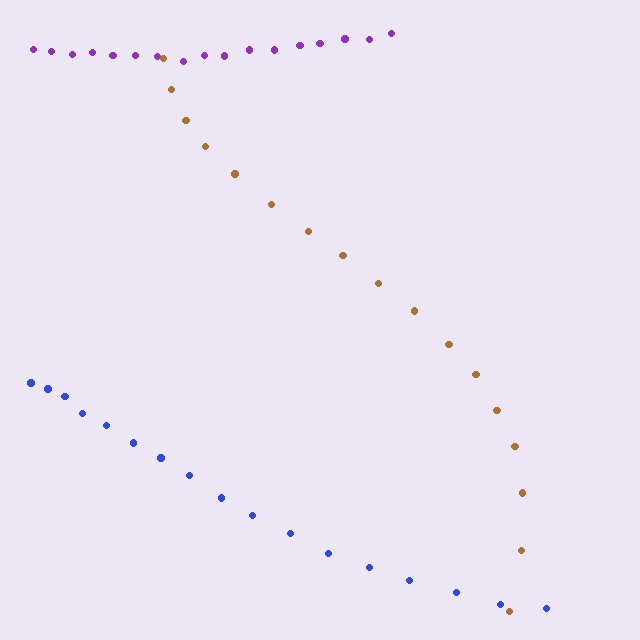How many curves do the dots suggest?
There are 3 distinct paths.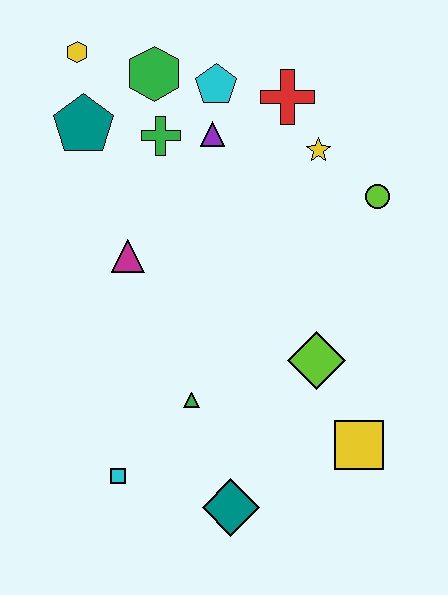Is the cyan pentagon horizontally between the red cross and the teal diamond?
No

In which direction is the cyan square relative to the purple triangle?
The cyan square is below the purple triangle.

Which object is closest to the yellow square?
The lime diamond is closest to the yellow square.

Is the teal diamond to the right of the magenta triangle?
Yes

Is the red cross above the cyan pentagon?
No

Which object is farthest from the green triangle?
The yellow hexagon is farthest from the green triangle.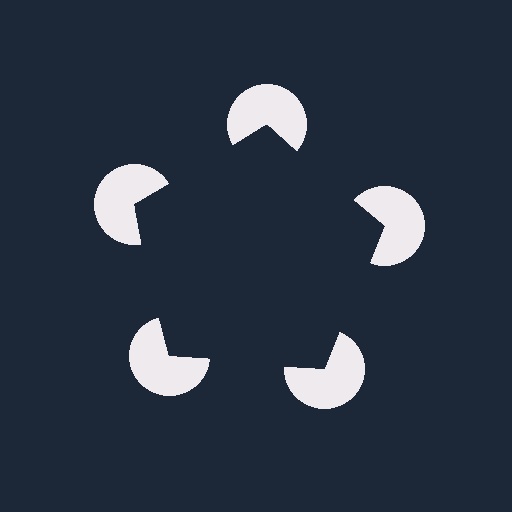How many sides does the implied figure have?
5 sides.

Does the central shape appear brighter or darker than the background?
It typically appears slightly darker than the background, even though no actual brightness change is drawn.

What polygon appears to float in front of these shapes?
An illusory pentagon — its edges are inferred from the aligned wedge cuts in the pac-man discs, not physically drawn.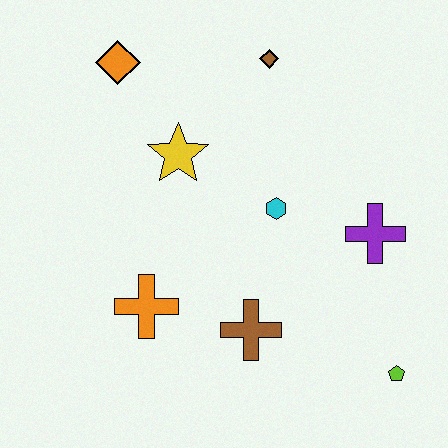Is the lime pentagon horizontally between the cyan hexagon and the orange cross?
No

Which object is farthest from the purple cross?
The orange diamond is farthest from the purple cross.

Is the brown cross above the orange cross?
No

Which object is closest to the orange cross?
The brown cross is closest to the orange cross.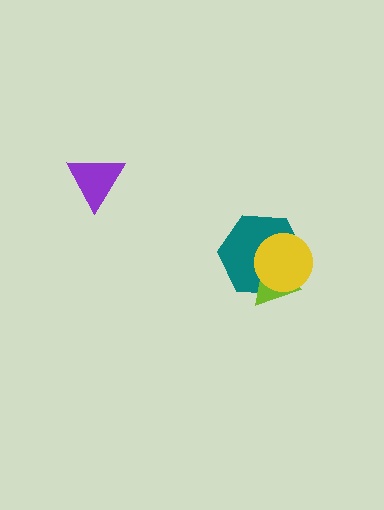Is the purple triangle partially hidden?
No, no other shape covers it.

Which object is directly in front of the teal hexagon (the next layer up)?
The lime triangle is directly in front of the teal hexagon.